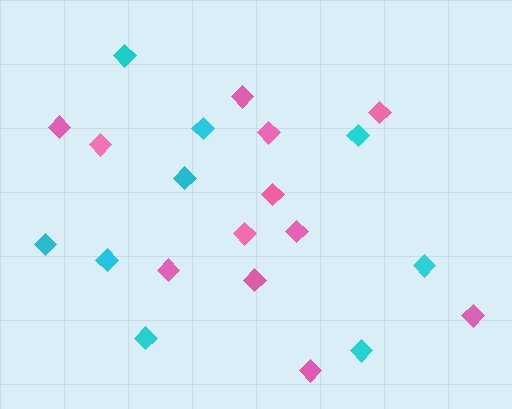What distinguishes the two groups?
There are 2 groups: one group of cyan diamonds (9) and one group of pink diamonds (12).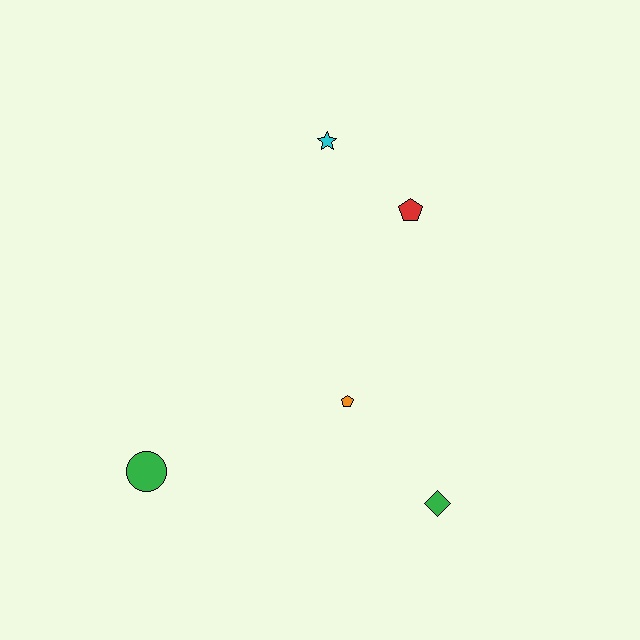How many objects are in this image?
There are 5 objects.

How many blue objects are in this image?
There are no blue objects.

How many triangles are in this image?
There are no triangles.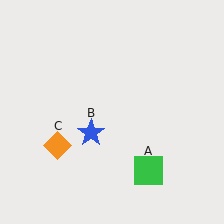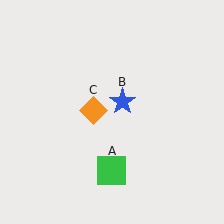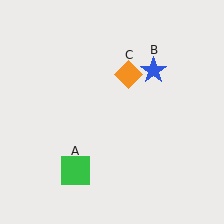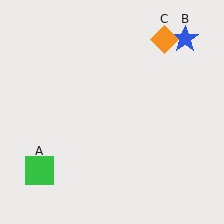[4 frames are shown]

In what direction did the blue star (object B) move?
The blue star (object B) moved up and to the right.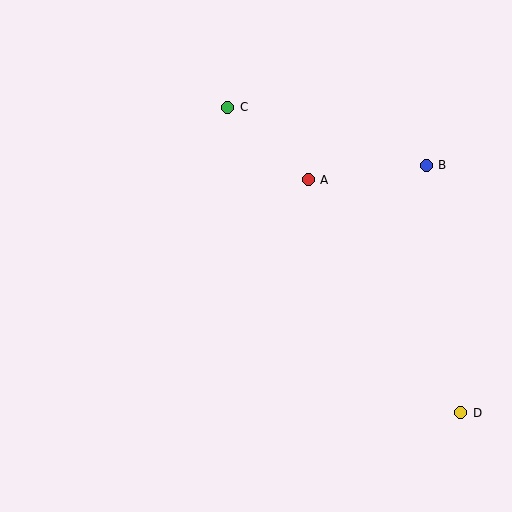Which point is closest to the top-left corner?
Point C is closest to the top-left corner.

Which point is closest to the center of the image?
Point A at (308, 180) is closest to the center.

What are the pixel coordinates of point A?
Point A is at (308, 180).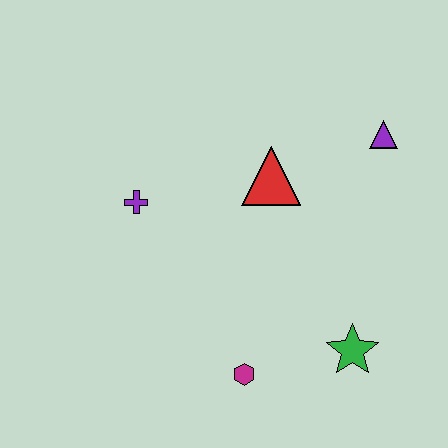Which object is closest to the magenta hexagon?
The green star is closest to the magenta hexagon.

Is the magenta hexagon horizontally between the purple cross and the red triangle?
Yes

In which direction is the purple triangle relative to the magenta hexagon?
The purple triangle is above the magenta hexagon.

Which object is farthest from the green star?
The purple cross is farthest from the green star.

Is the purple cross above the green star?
Yes